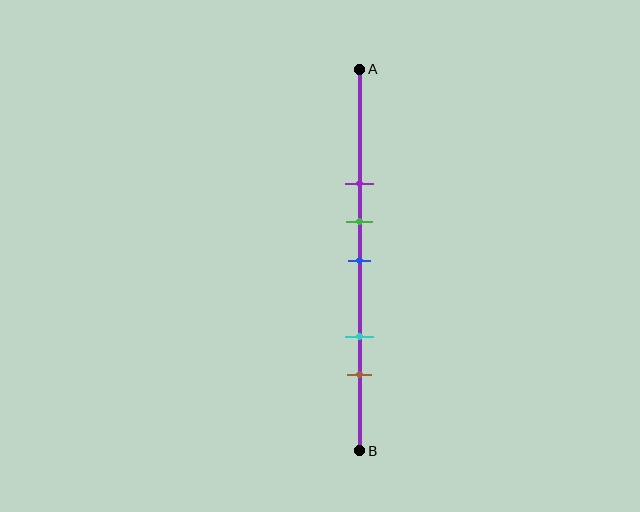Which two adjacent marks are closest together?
The green and blue marks are the closest adjacent pair.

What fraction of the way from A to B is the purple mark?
The purple mark is approximately 30% (0.3) of the way from A to B.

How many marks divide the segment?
There are 5 marks dividing the segment.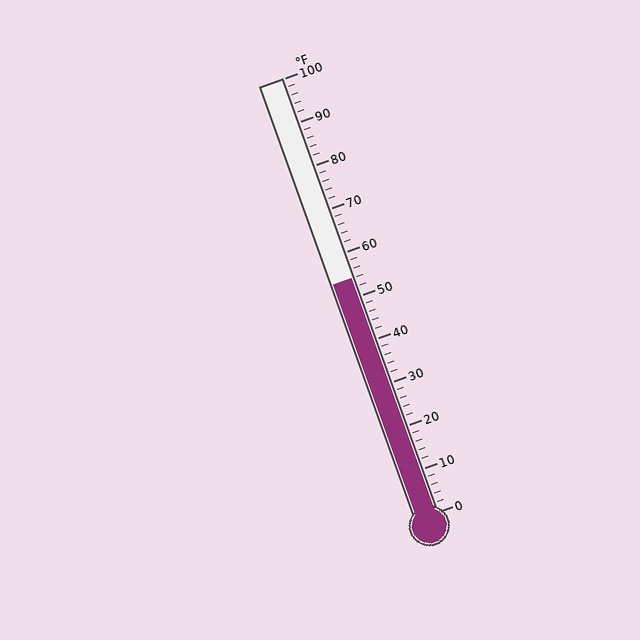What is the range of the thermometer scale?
The thermometer scale ranges from 0°F to 100°F.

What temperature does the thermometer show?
The thermometer shows approximately 54°F.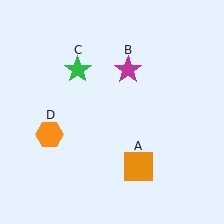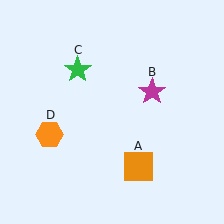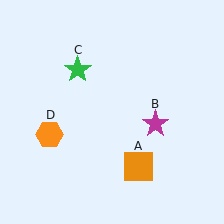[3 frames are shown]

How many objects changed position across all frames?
1 object changed position: magenta star (object B).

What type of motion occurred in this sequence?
The magenta star (object B) rotated clockwise around the center of the scene.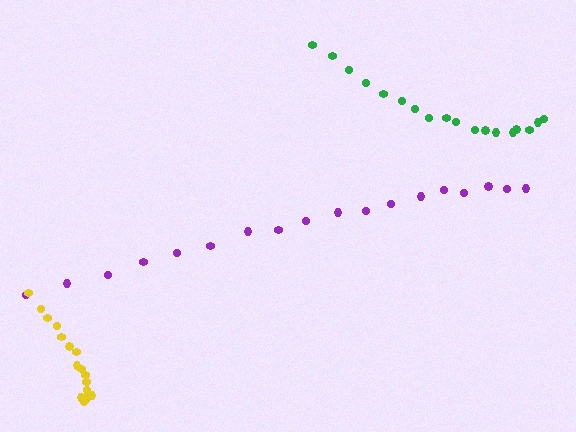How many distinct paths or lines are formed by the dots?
There are 3 distinct paths.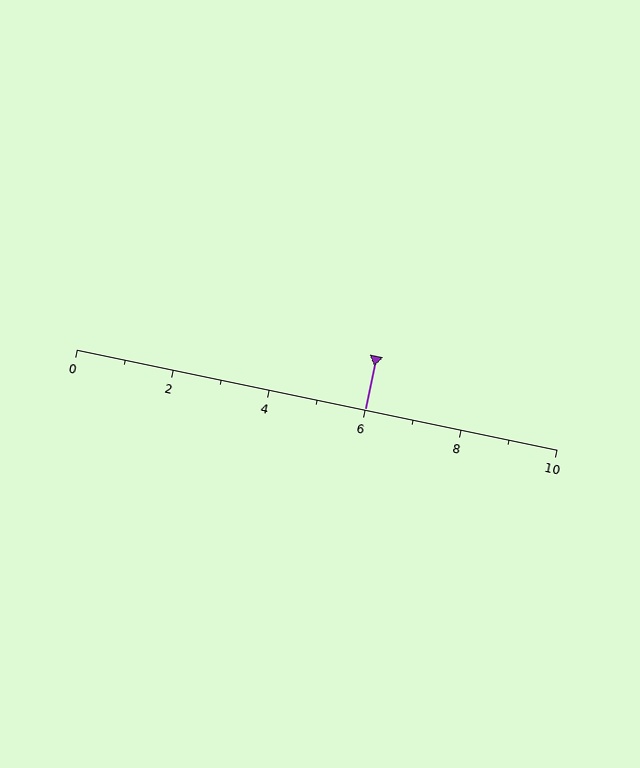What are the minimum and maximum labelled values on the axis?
The axis runs from 0 to 10.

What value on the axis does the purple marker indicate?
The marker indicates approximately 6.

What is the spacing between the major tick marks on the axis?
The major ticks are spaced 2 apart.